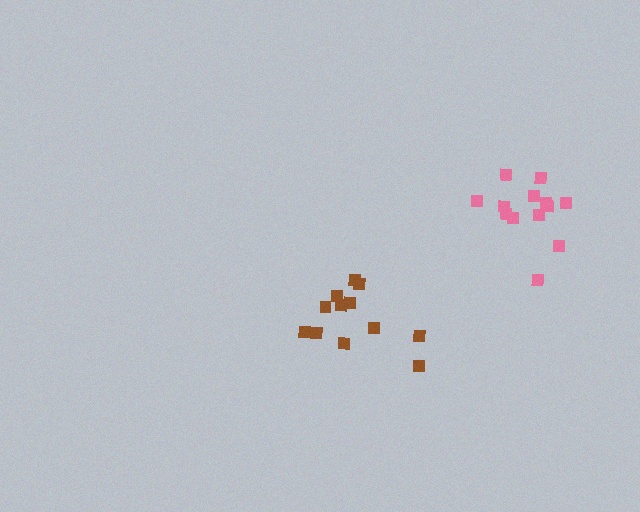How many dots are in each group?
Group 1: 13 dots, Group 2: 12 dots (25 total).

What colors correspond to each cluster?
The clusters are colored: pink, brown.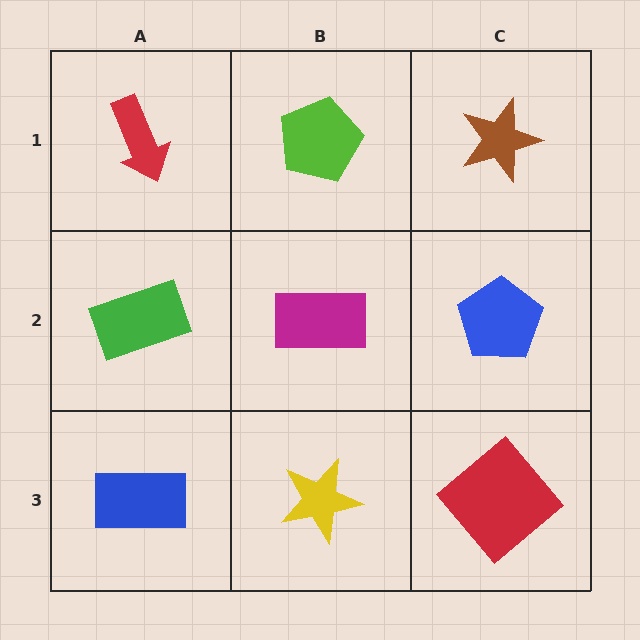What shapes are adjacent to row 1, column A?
A green rectangle (row 2, column A), a lime pentagon (row 1, column B).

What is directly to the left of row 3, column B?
A blue rectangle.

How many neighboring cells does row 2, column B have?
4.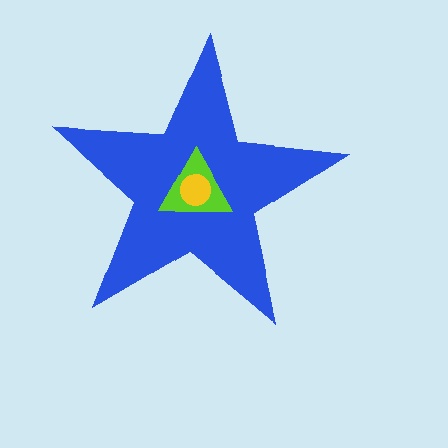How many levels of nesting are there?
3.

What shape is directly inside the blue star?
The lime triangle.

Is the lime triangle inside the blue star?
Yes.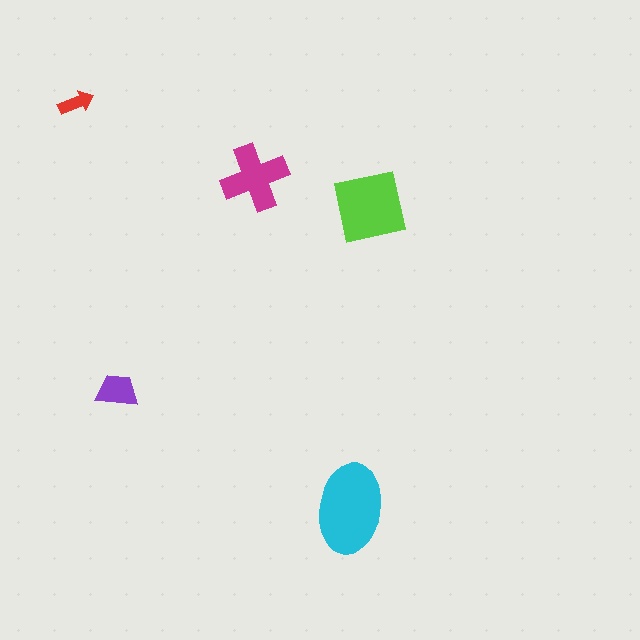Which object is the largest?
The cyan ellipse.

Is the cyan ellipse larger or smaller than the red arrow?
Larger.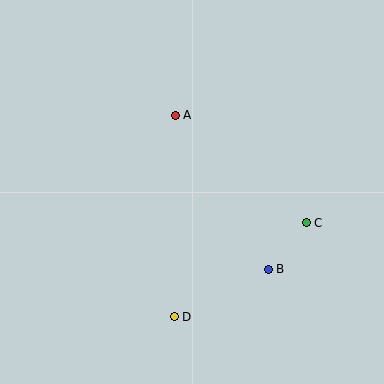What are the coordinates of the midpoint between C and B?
The midpoint between C and B is at (287, 246).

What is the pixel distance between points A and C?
The distance between A and C is 170 pixels.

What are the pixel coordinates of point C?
Point C is at (306, 223).